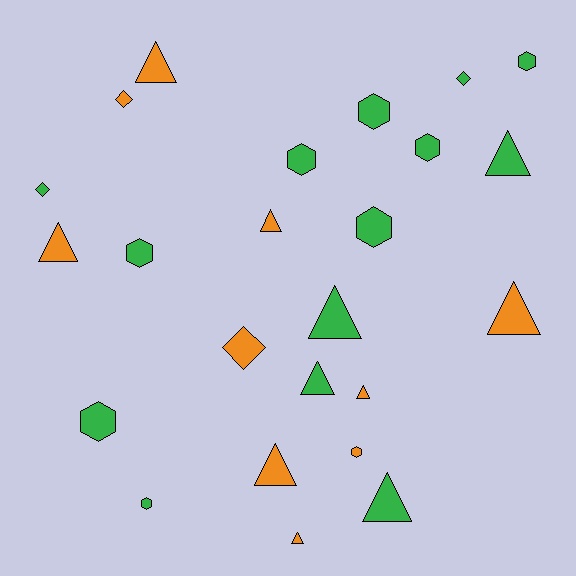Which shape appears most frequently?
Triangle, with 11 objects.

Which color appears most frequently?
Green, with 14 objects.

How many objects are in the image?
There are 24 objects.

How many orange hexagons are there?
There is 1 orange hexagon.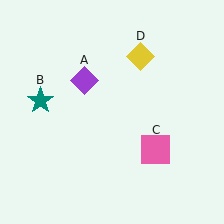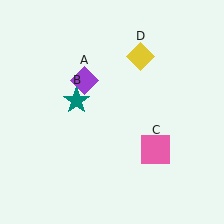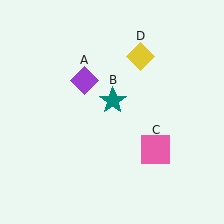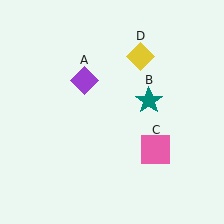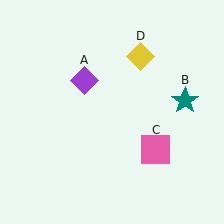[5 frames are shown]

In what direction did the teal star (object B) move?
The teal star (object B) moved right.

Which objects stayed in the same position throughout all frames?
Purple diamond (object A) and pink square (object C) and yellow diamond (object D) remained stationary.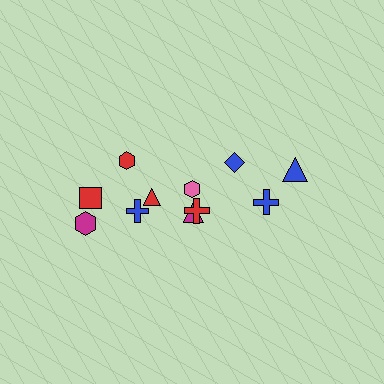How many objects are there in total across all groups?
There are 11 objects.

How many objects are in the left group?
There are 7 objects.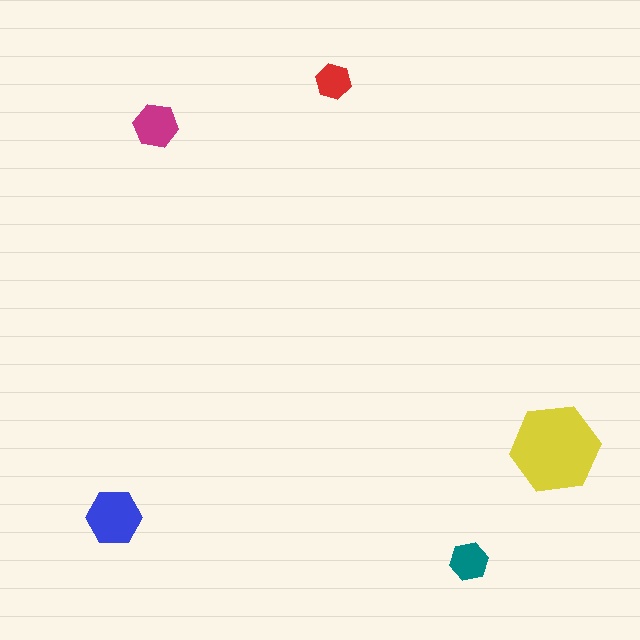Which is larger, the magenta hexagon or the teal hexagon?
The magenta one.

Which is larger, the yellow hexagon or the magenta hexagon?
The yellow one.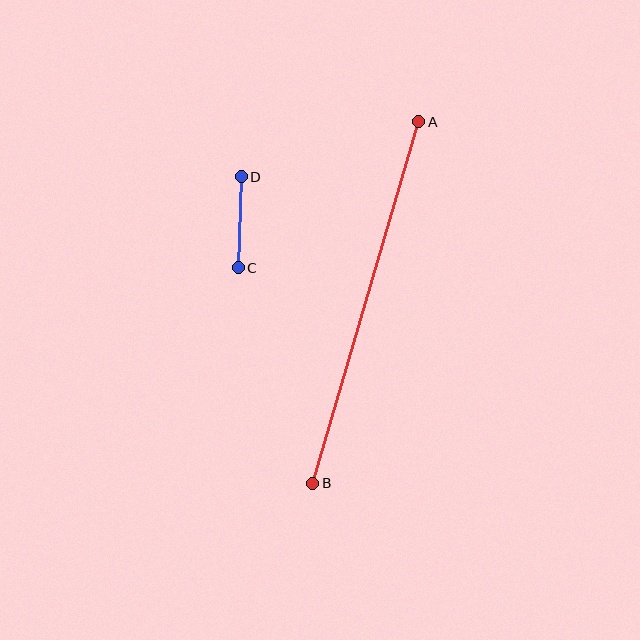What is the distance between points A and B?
The distance is approximately 377 pixels.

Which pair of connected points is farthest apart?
Points A and B are farthest apart.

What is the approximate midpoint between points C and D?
The midpoint is at approximately (240, 222) pixels.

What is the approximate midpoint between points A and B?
The midpoint is at approximately (366, 303) pixels.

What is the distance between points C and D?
The distance is approximately 91 pixels.